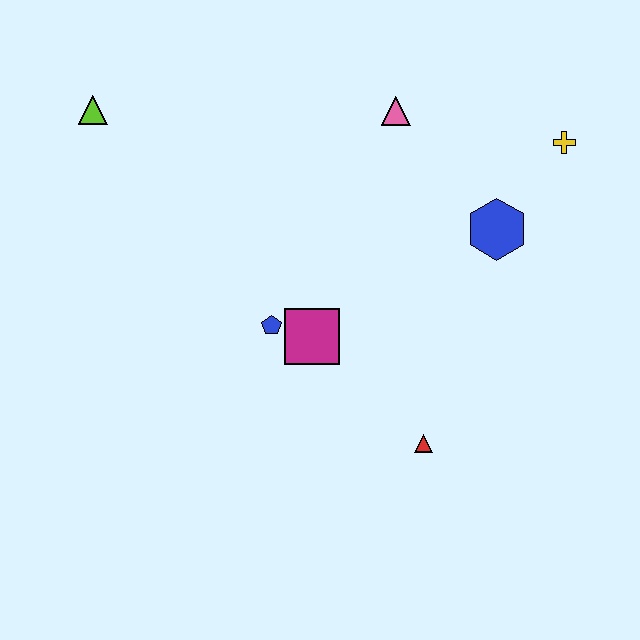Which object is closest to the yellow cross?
The blue hexagon is closest to the yellow cross.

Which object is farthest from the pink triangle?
The red triangle is farthest from the pink triangle.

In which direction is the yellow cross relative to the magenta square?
The yellow cross is to the right of the magenta square.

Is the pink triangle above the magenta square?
Yes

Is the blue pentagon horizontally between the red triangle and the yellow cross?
No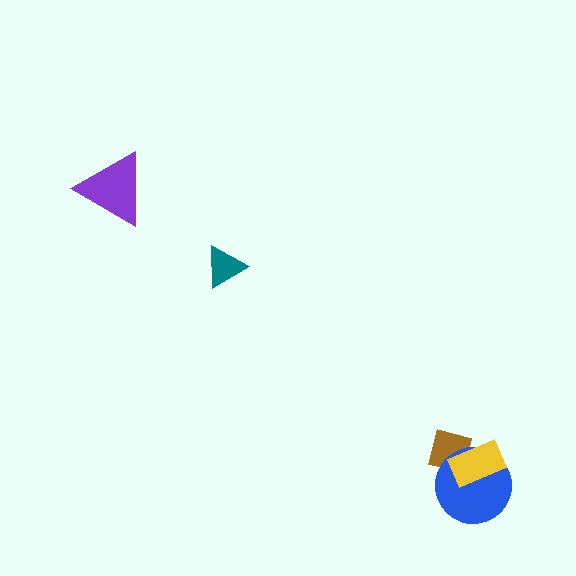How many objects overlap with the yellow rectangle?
2 objects overlap with the yellow rectangle.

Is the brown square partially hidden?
Yes, it is partially covered by another shape.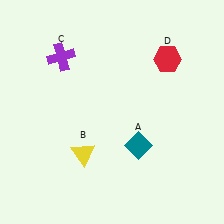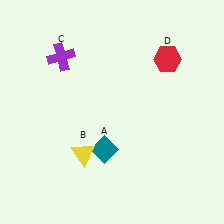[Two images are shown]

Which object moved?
The teal diamond (A) moved left.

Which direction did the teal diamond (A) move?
The teal diamond (A) moved left.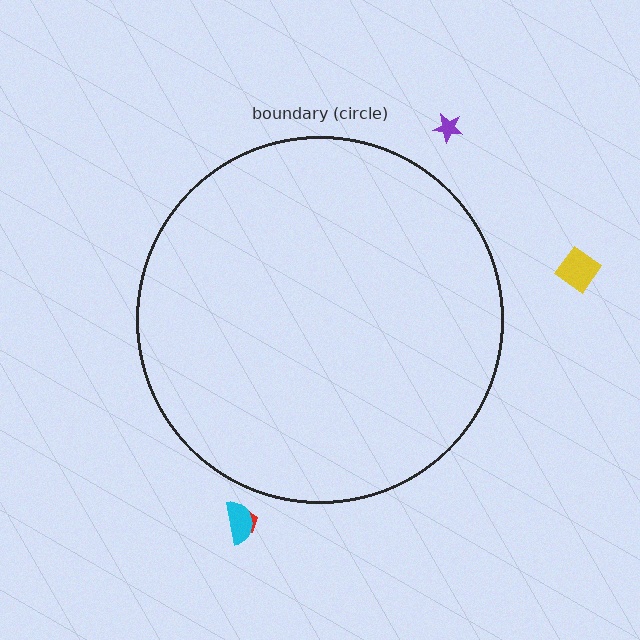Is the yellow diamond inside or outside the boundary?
Outside.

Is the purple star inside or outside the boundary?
Outside.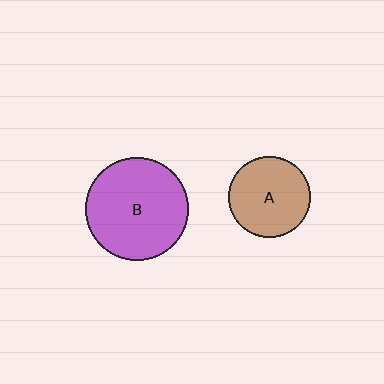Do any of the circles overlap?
No, none of the circles overlap.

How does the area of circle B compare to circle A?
Approximately 1.6 times.